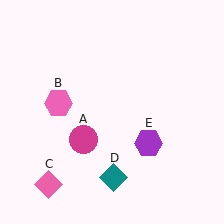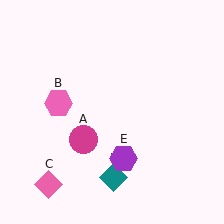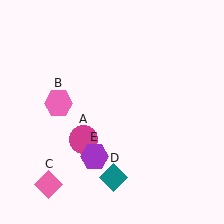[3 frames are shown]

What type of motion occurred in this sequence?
The purple hexagon (object E) rotated clockwise around the center of the scene.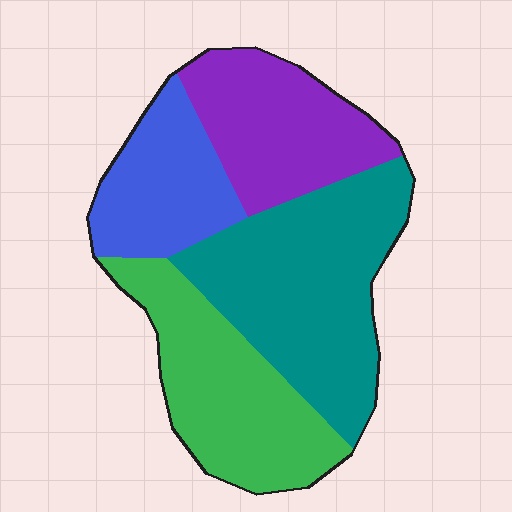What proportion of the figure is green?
Green covers 26% of the figure.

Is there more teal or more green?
Teal.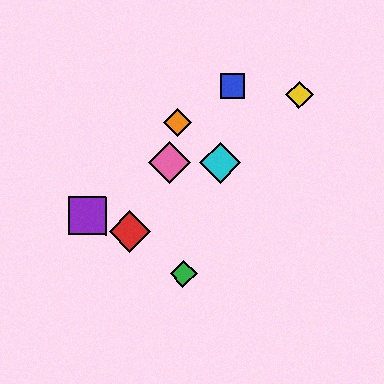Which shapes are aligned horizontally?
The cyan diamond, the pink diamond are aligned horizontally.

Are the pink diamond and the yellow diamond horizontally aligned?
No, the pink diamond is at y≈163 and the yellow diamond is at y≈95.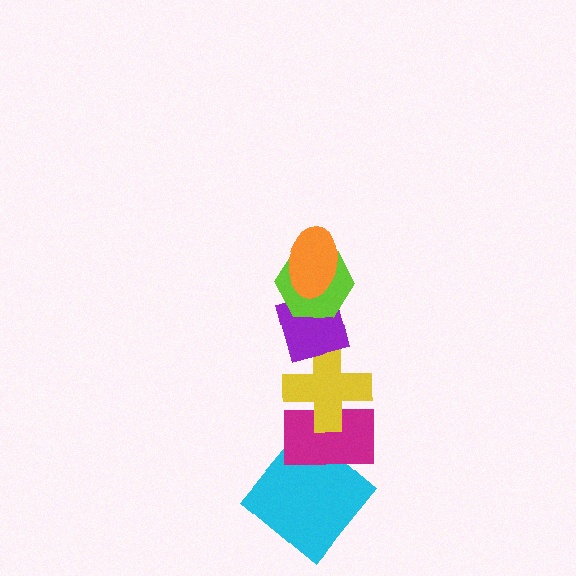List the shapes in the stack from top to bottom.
From top to bottom: the orange ellipse, the lime hexagon, the purple square, the yellow cross, the magenta rectangle, the cyan diamond.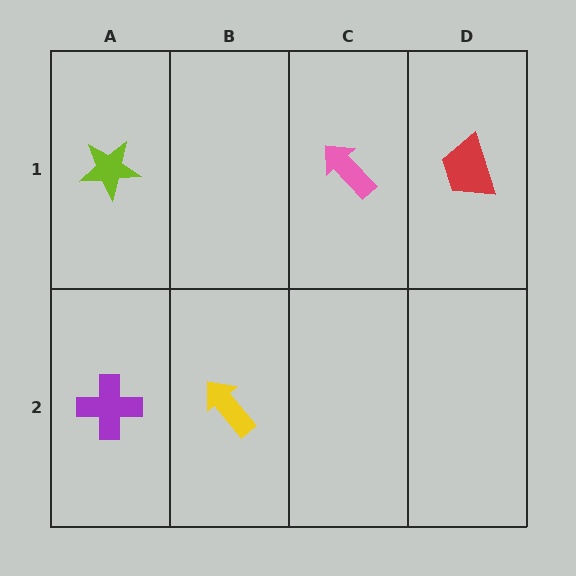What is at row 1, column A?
A lime star.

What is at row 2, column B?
A yellow arrow.